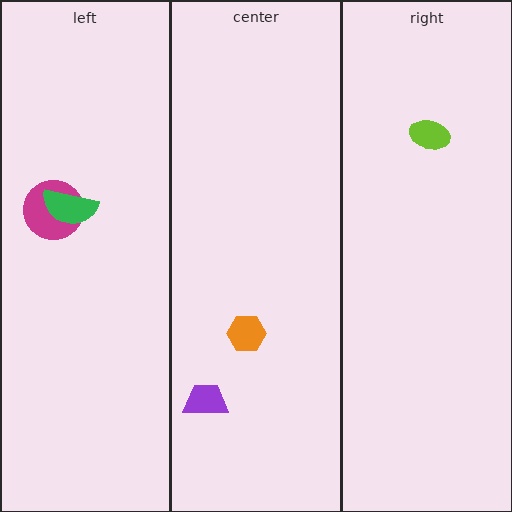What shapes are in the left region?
The magenta circle, the green semicircle.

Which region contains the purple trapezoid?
The center region.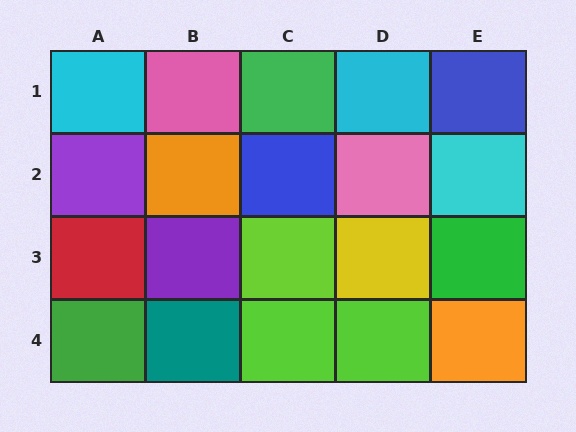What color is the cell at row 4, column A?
Green.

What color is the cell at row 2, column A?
Purple.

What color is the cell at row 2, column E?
Cyan.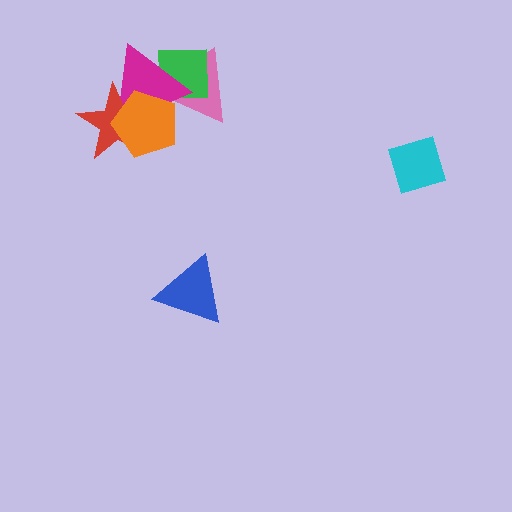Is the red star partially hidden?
Yes, it is partially covered by another shape.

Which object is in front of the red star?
The orange pentagon is in front of the red star.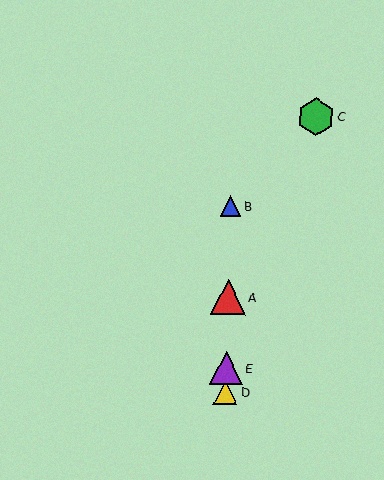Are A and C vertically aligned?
No, A is at x≈228 and C is at x≈316.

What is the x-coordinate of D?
Object D is at x≈226.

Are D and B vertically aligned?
Yes, both are at x≈226.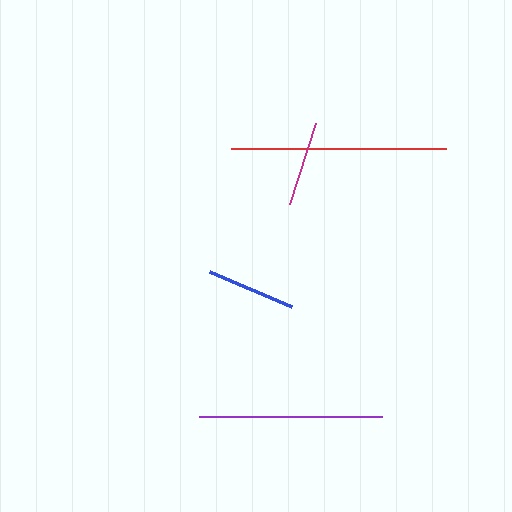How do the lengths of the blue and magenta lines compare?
The blue and magenta lines are approximately the same length.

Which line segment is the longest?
The red line is the longest at approximately 215 pixels.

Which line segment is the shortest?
The magenta line is the shortest at approximately 85 pixels.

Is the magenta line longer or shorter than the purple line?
The purple line is longer than the magenta line.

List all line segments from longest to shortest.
From longest to shortest: red, purple, blue, magenta.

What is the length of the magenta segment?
The magenta segment is approximately 85 pixels long.